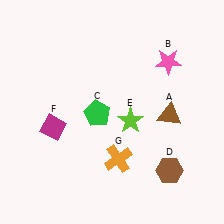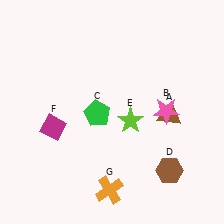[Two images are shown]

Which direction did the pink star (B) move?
The pink star (B) moved down.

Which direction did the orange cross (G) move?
The orange cross (G) moved down.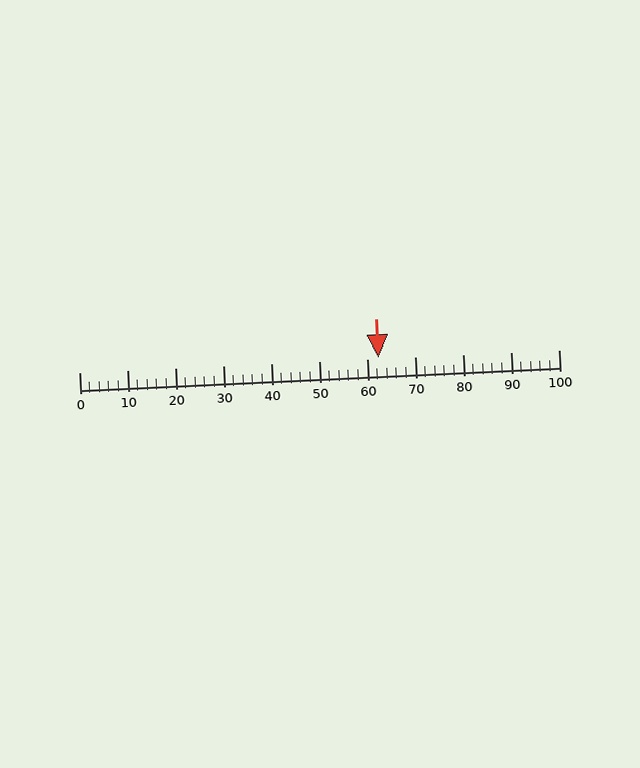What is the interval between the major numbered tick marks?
The major tick marks are spaced 10 units apart.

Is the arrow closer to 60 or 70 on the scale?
The arrow is closer to 60.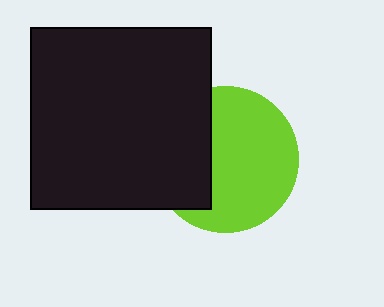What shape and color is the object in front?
The object in front is a black square.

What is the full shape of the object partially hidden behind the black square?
The partially hidden object is a lime circle.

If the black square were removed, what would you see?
You would see the complete lime circle.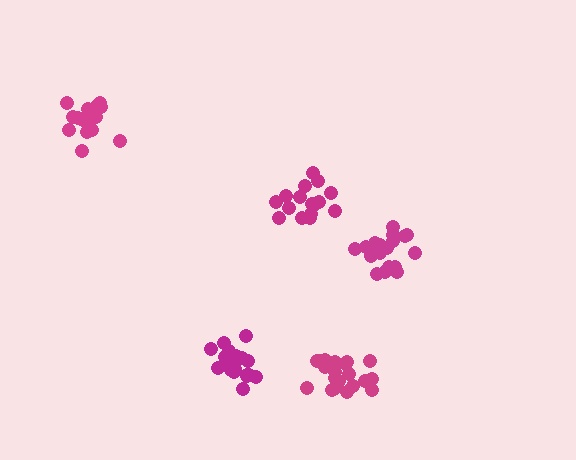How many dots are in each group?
Group 1: 21 dots, Group 2: 19 dots, Group 3: 16 dots, Group 4: 18 dots, Group 5: 15 dots (89 total).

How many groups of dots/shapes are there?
There are 5 groups.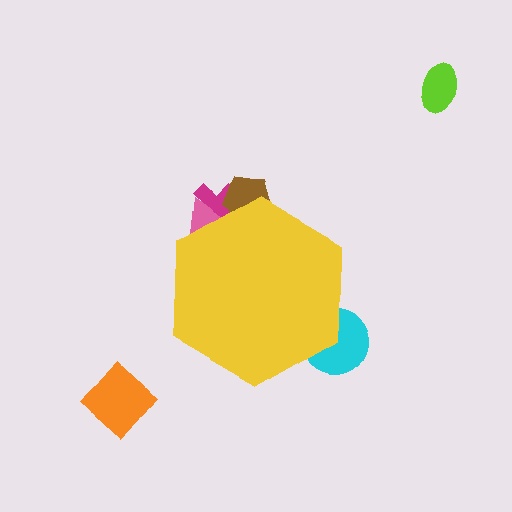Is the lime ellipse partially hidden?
No, the lime ellipse is fully visible.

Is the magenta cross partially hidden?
Yes, the magenta cross is partially hidden behind the yellow hexagon.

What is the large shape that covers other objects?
A yellow hexagon.